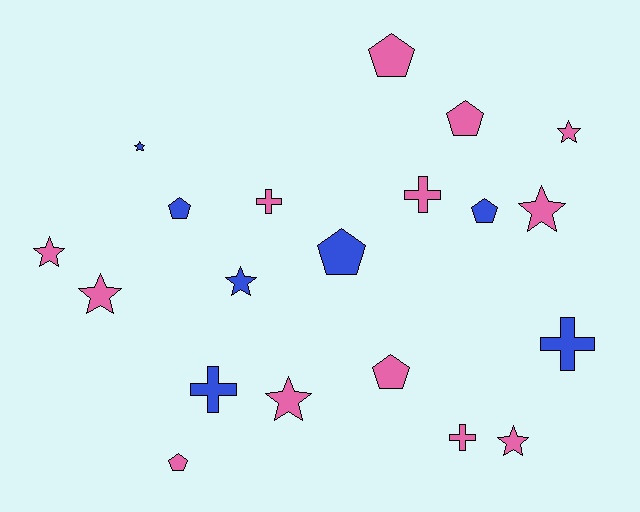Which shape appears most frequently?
Star, with 8 objects.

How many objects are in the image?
There are 20 objects.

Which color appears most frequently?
Pink, with 13 objects.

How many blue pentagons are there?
There are 3 blue pentagons.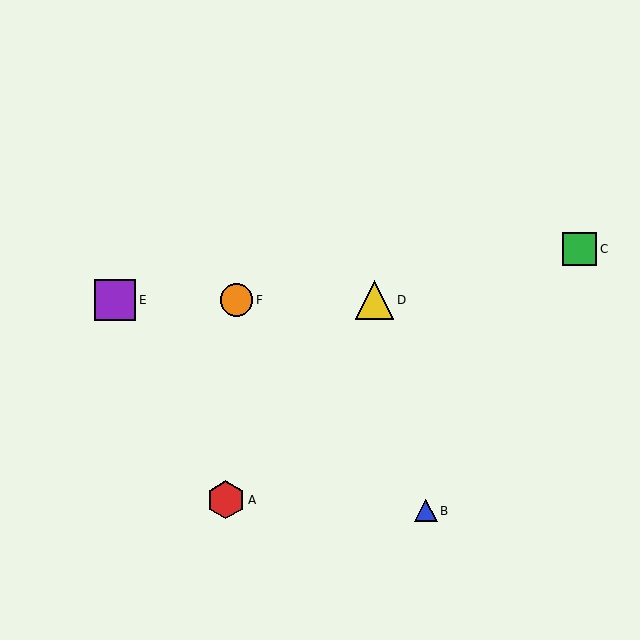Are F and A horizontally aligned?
No, F is at y≈300 and A is at y≈500.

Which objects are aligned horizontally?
Objects D, E, F are aligned horizontally.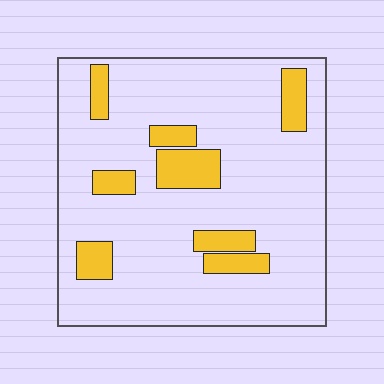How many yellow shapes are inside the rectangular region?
8.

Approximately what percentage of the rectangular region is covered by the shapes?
Approximately 15%.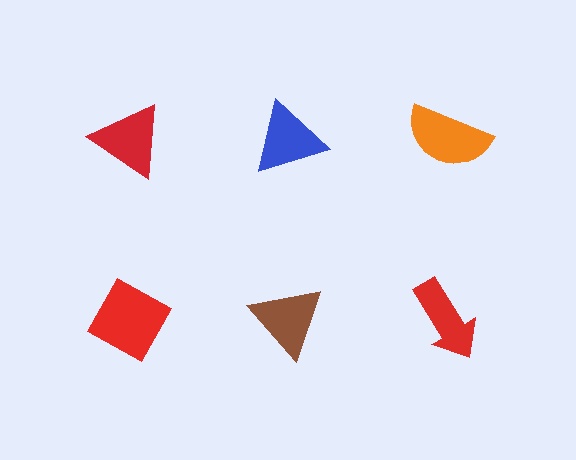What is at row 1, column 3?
An orange semicircle.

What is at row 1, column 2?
A blue triangle.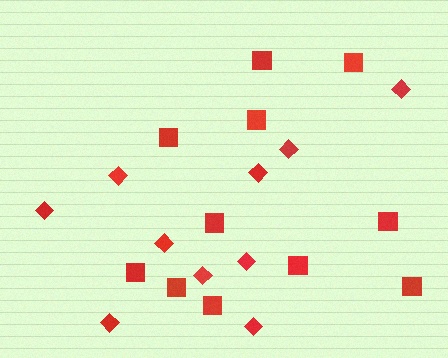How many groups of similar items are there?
There are 2 groups: one group of diamonds (10) and one group of squares (11).